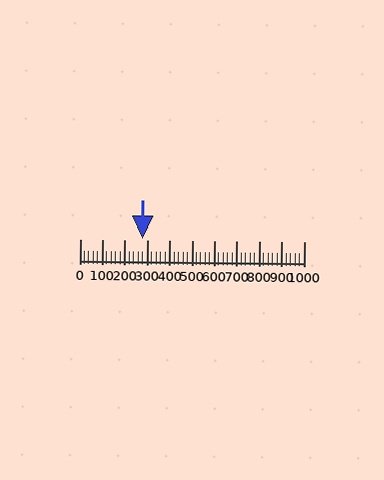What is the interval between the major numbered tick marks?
The major tick marks are spaced 100 units apart.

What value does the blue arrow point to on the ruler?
The blue arrow points to approximately 280.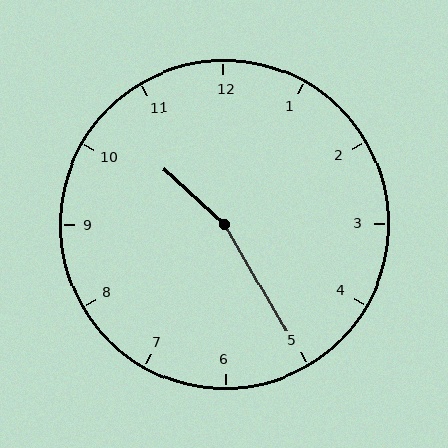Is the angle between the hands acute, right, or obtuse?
It is obtuse.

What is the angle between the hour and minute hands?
Approximately 162 degrees.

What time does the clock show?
10:25.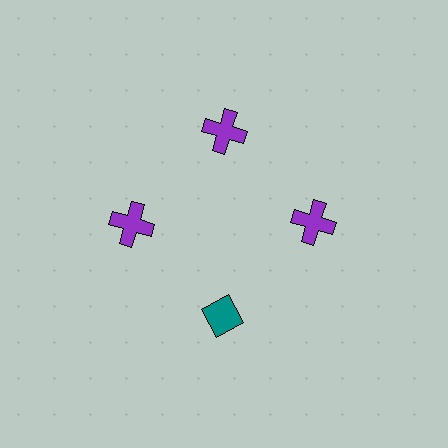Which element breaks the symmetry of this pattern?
The teal diamond at roughly the 6 o'clock position breaks the symmetry. All other shapes are purple crosses.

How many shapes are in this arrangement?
There are 4 shapes arranged in a ring pattern.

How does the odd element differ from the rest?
It differs in both color (teal instead of purple) and shape (diamond instead of cross).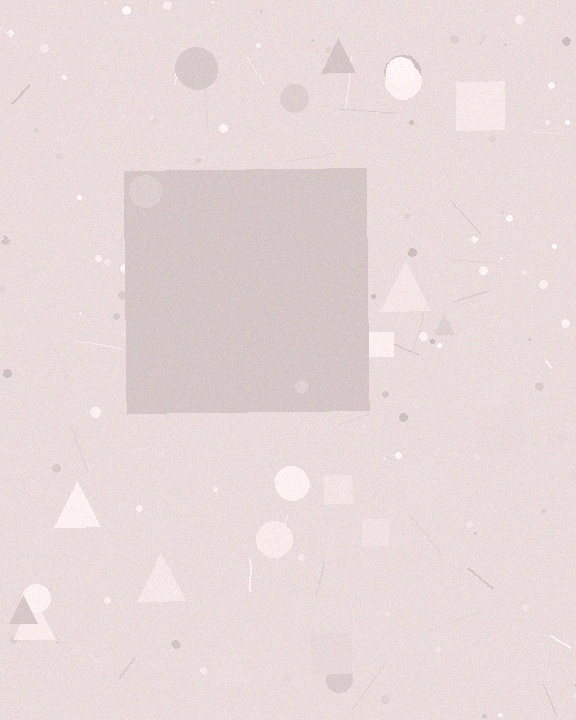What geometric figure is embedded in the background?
A square is embedded in the background.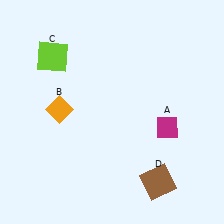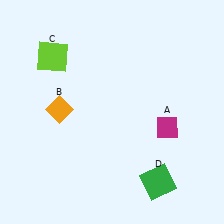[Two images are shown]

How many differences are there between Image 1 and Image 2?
There is 1 difference between the two images.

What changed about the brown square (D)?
In Image 1, D is brown. In Image 2, it changed to green.